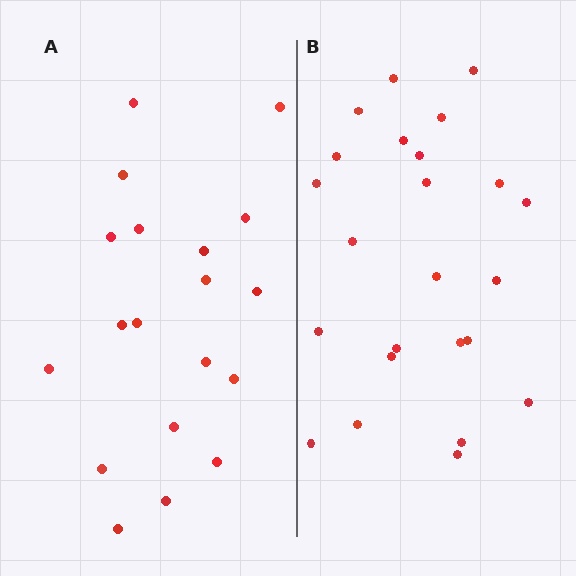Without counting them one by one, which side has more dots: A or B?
Region B (the right region) has more dots.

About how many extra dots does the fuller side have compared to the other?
Region B has about 5 more dots than region A.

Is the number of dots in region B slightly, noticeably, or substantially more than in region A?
Region B has noticeably more, but not dramatically so. The ratio is roughly 1.3 to 1.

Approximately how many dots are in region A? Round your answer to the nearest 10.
About 20 dots. (The exact count is 19, which rounds to 20.)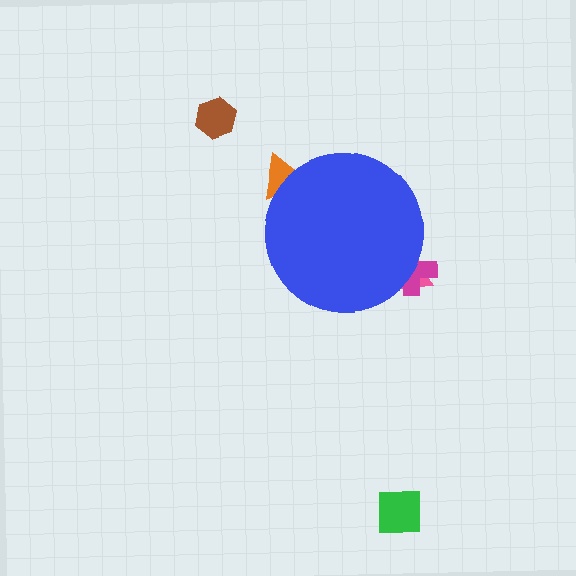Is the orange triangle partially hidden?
Yes, the orange triangle is partially hidden behind the blue circle.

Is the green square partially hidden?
No, the green square is fully visible.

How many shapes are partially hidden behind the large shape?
3 shapes are partially hidden.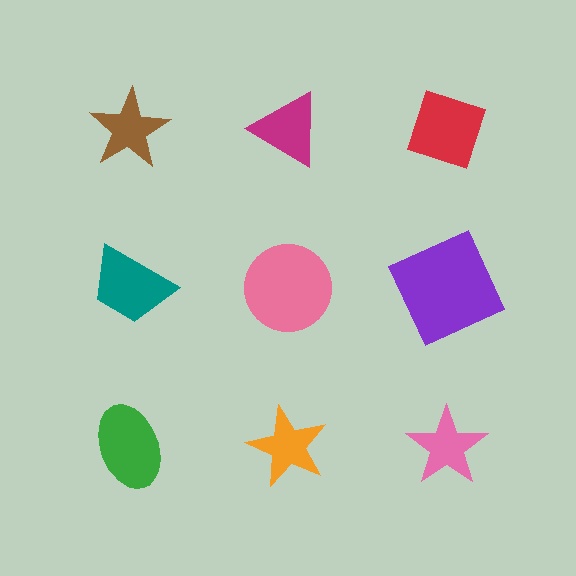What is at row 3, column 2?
An orange star.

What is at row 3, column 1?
A green ellipse.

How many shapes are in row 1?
3 shapes.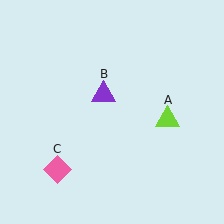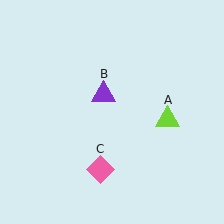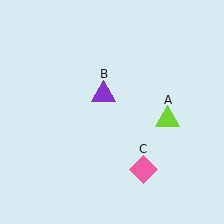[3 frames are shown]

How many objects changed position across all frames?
1 object changed position: pink diamond (object C).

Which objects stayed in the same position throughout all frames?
Lime triangle (object A) and purple triangle (object B) remained stationary.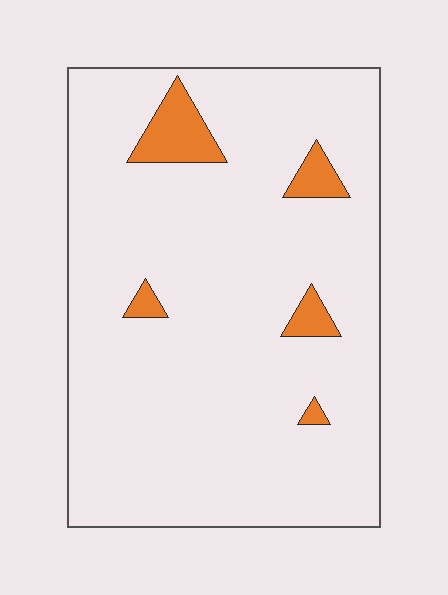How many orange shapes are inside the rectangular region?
5.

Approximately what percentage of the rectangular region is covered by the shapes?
Approximately 5%.